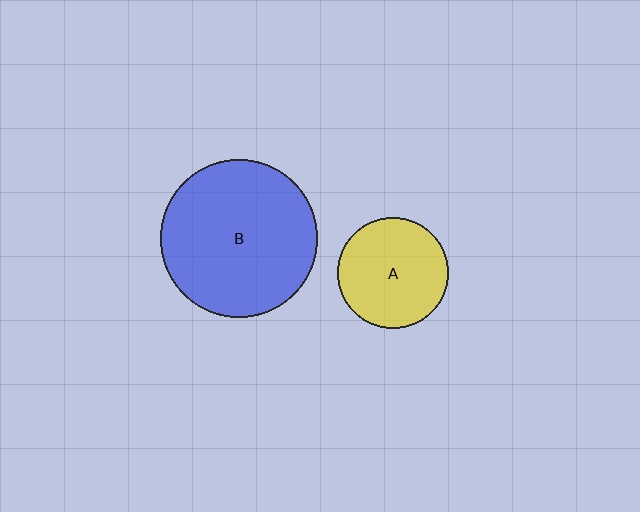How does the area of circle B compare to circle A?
Approximately 2.0 times.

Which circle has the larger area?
Circle B (blue).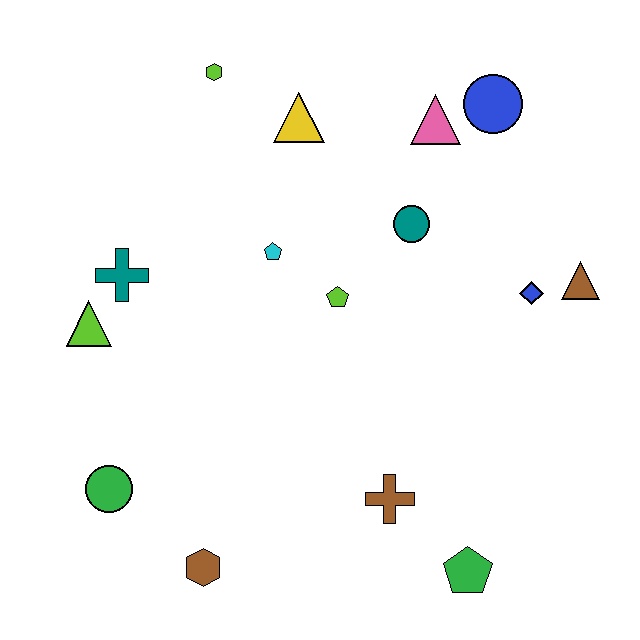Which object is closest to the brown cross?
The green pentagon is closest to the brown cross.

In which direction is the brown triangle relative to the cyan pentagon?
The brown triangle is to the right of the cyan pentagon.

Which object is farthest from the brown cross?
The lime hexagon is farthest from the brown cross.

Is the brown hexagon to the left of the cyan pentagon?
Yes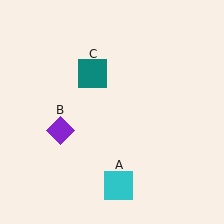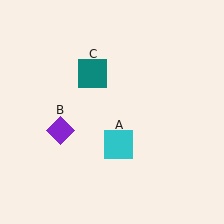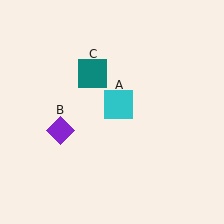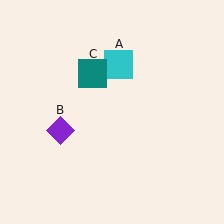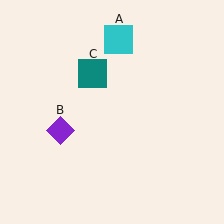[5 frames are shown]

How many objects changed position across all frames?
1 object changed position: cyan square (object A).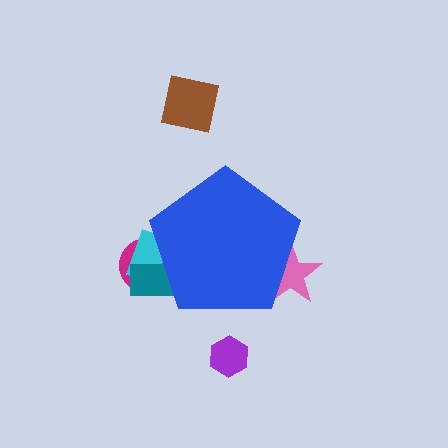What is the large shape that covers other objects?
A blue pentagon.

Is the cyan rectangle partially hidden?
Yes, the cyan rectangle is partially hidden behind the blue pentagon.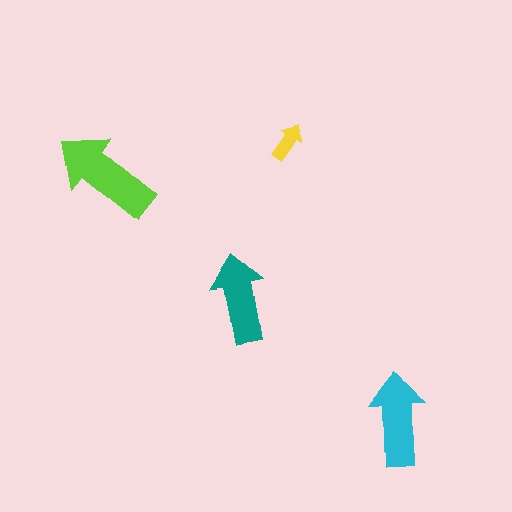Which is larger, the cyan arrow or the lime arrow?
The lime one.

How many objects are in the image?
There are 4 objects in the image.